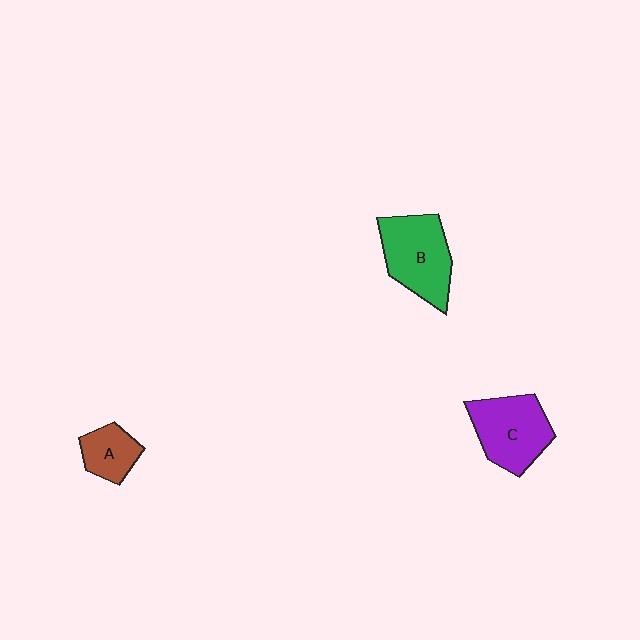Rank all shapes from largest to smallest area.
From largest to smallest: B (green), C (purple), A (brown).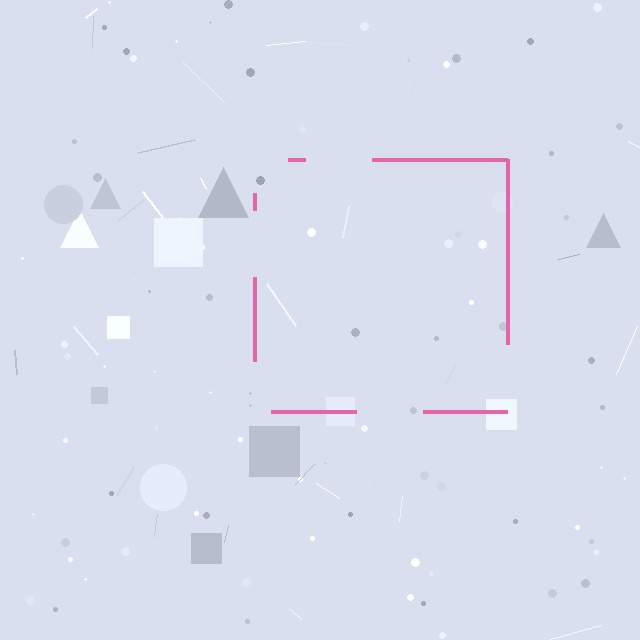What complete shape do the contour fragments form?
The contour fragments form a square.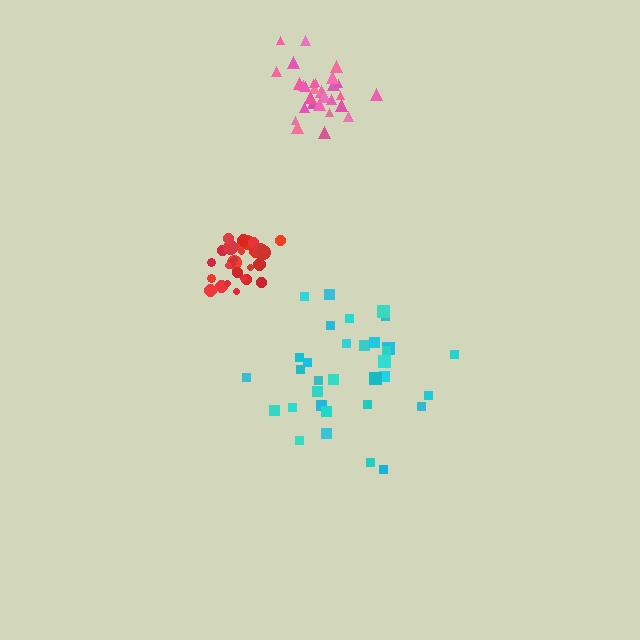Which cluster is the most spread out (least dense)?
Cyan.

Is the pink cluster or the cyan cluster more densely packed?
Pink.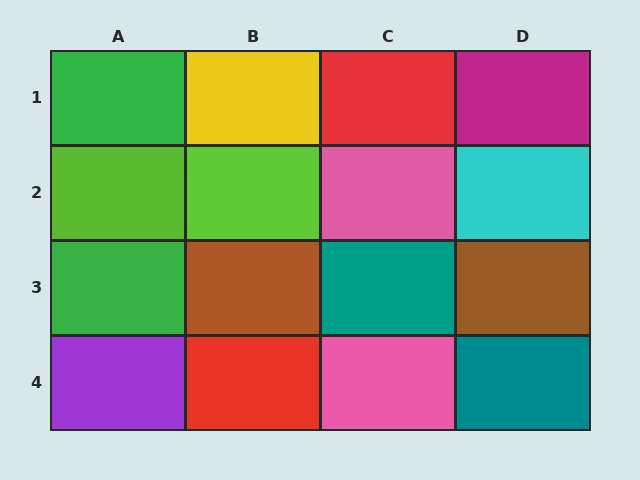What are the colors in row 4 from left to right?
Purple, red, pink, teal.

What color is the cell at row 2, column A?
Lime.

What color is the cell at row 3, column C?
Teal.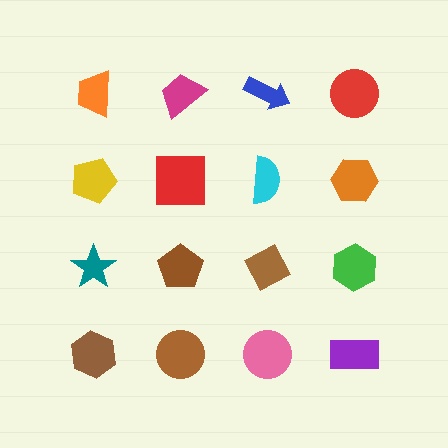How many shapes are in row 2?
4 shapes.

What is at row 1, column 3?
A blue arrow.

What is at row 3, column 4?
A green hexagon.